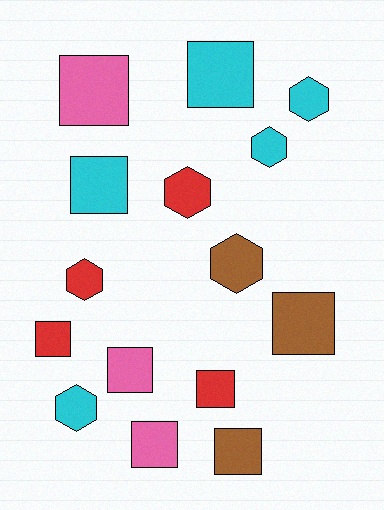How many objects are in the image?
There are 15 objects.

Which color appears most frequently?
Cyan, with 5 objects.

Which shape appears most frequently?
Square, with 9 objects.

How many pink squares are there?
There are 3 pink squares.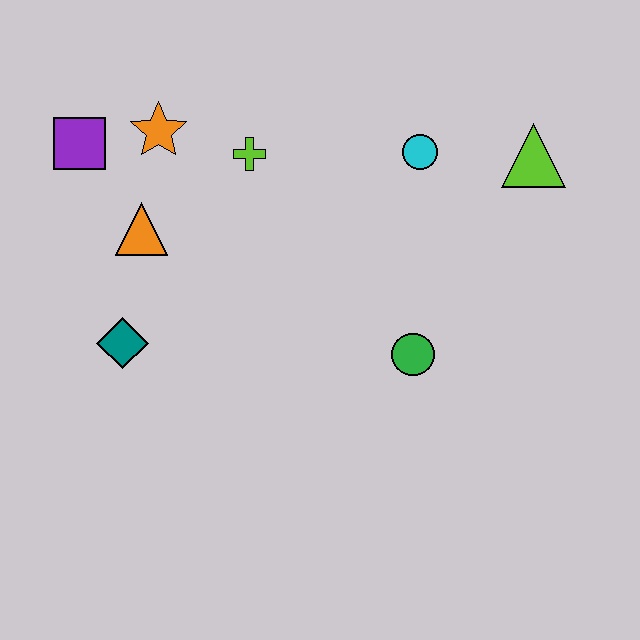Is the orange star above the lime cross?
Yes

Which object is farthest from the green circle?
The purple square is farthest from the green circle.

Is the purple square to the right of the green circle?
No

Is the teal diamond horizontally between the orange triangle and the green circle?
No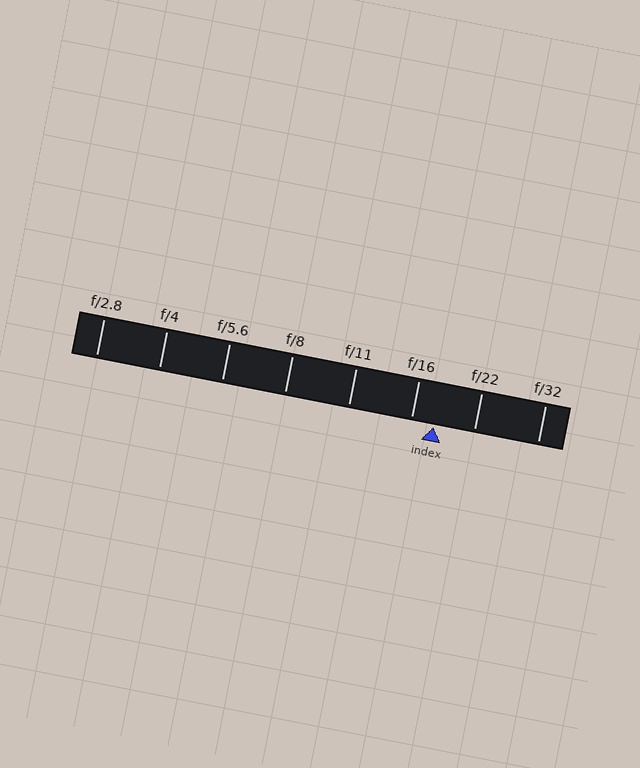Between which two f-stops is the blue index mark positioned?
The index mark is between f/16 and f/22.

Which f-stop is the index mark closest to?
The index mark is closest to f/16.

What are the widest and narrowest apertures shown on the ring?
The widest aperture shown is f/2.8 and the narrowest is f/32.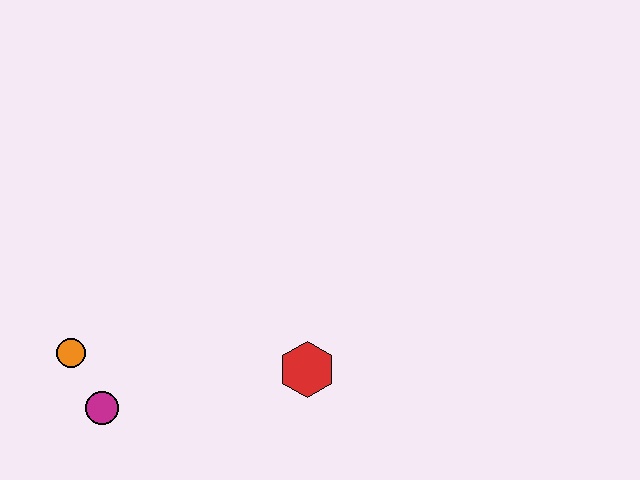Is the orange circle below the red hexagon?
No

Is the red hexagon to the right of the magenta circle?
Yes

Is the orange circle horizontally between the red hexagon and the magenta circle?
No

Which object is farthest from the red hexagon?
The orange circle is farthest from the red hexagon.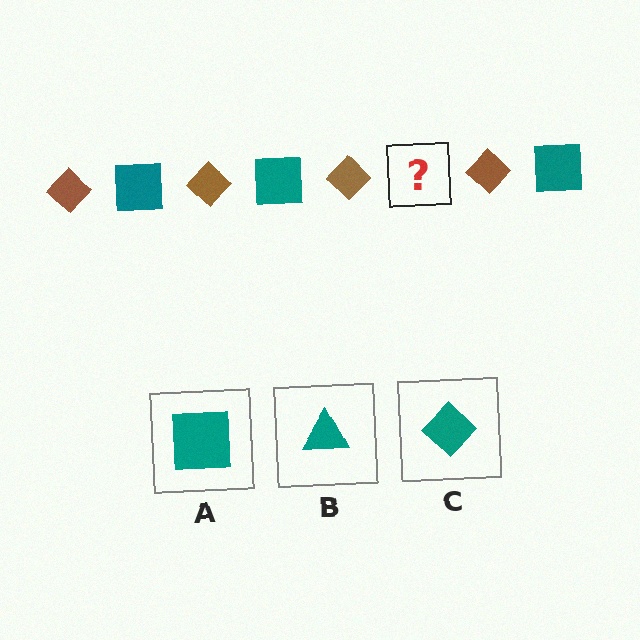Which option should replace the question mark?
Option A.